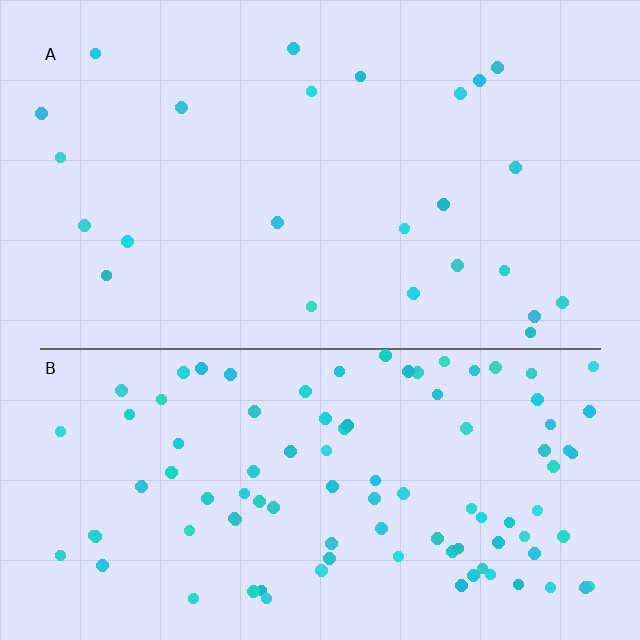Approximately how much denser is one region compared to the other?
Approximately 4.1× — region B over region A.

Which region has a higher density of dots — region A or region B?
B (the bottom).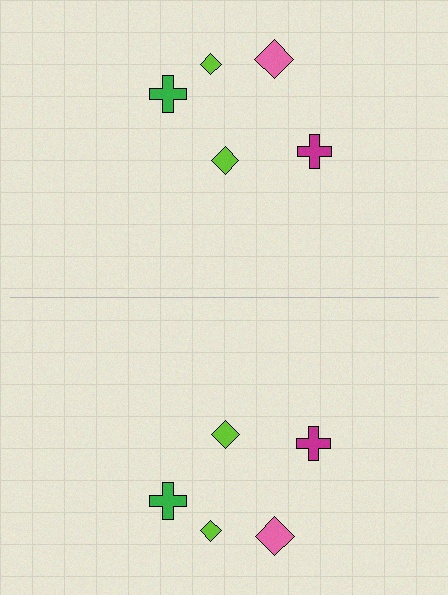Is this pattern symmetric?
Yes, this pattern has bilateral (reflection) symmetry.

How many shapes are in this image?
There are 10 shapes in this image.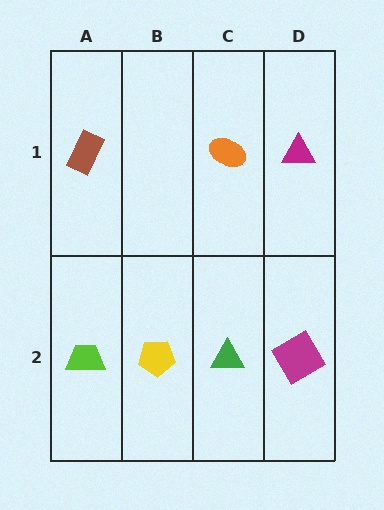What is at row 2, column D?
A magenta square.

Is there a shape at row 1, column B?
No, that cell is empty.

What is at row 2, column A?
A lime trapezoid.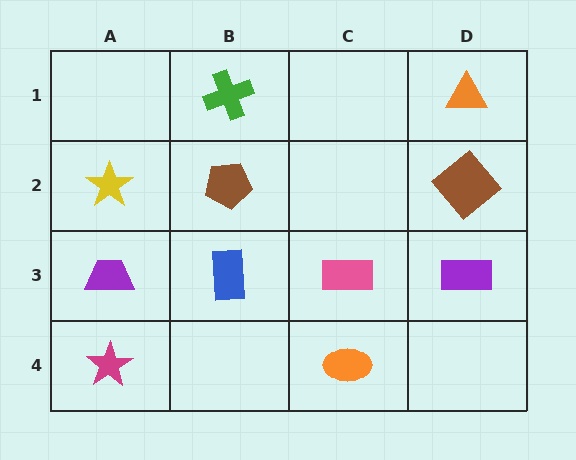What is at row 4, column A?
A magenta star.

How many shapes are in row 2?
3 shapes.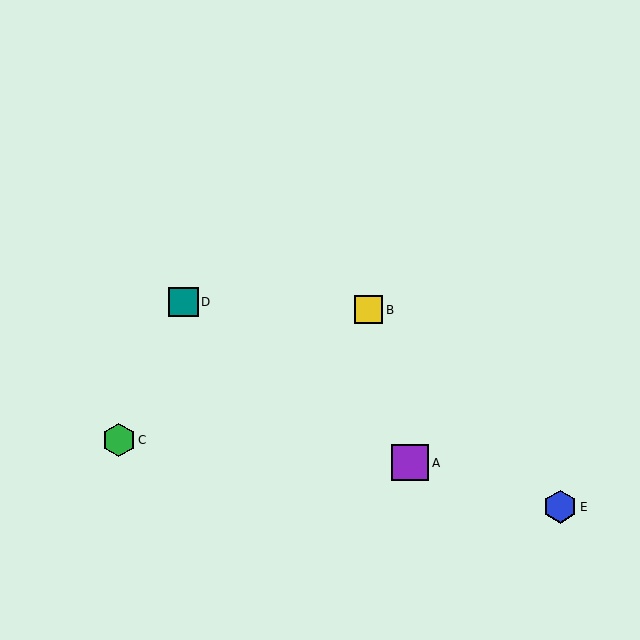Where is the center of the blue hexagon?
The center of the blue hexagon is at (560, 507).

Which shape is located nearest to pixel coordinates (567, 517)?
The blue hexagon (labeled E) at (560, 507) is nearest to that location.